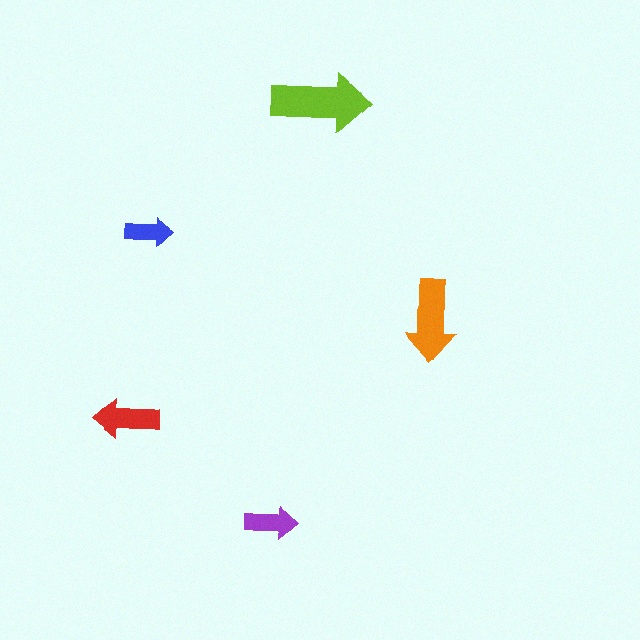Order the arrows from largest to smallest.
the lime one, the orange one, the red one, the purple one, the blue one.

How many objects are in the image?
There are 5 objects in the image.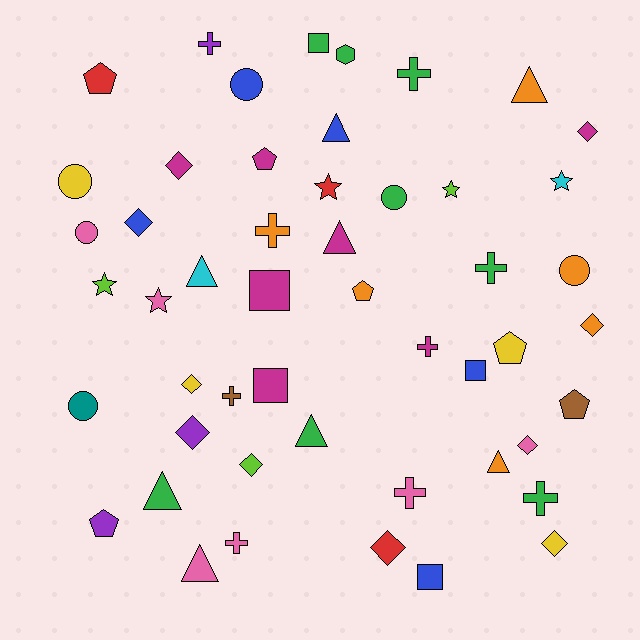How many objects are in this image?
There are 50 objects.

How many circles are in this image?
There are 6 circles.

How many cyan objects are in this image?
There are 2 cyan objects.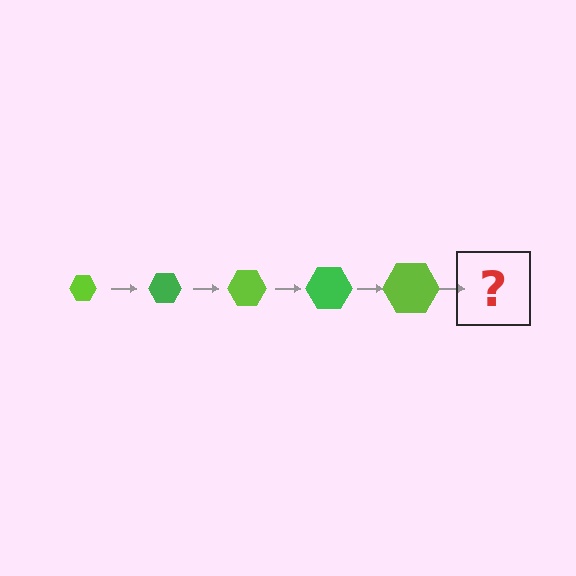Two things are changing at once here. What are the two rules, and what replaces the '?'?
The two rules are that the hexagon grows larger each step and the color cycles through lime and green. The '?' should be a green hexagon, larger than the previous one.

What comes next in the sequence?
The next element should be a green hexagon, larger than the previous one.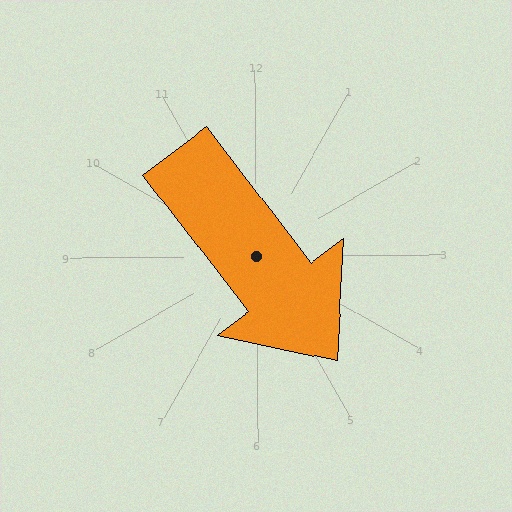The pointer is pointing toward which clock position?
Roughly 5 o'clock.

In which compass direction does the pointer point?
Southeast.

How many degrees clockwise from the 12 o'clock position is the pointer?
Approximately 143 degrees.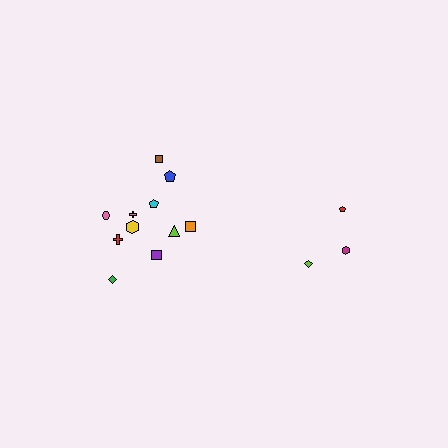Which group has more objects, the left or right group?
The left group.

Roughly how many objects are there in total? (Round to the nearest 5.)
Roughly 15 objects in total.